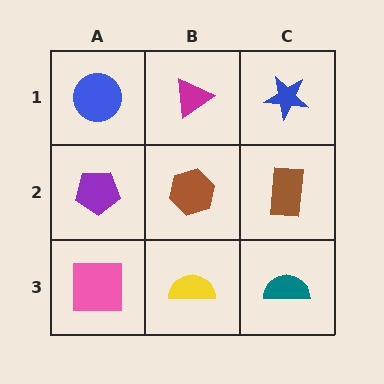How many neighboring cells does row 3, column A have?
2.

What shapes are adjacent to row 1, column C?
A brown rectangle (row 2, column C), a magenta triangle (row 1, column B).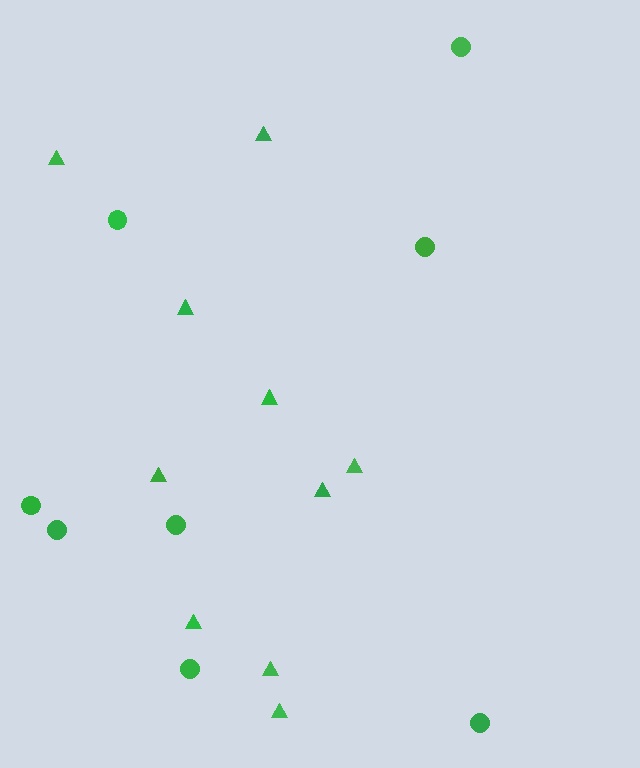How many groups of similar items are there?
There are 2 groups: one group of circles (8) and one group of triangles (10).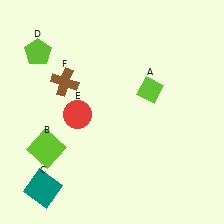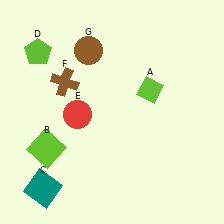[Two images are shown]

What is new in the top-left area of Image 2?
A brown circle (G) was added in the top-left area of Image 2.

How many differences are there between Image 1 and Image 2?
There is 1 difference between the two images.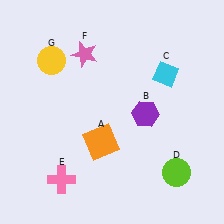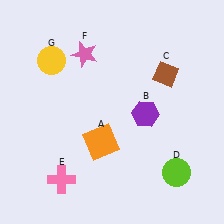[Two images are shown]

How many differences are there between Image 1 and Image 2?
There is 1 difference between the two images.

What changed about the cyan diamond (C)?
In Image 1, C is cyan. In Image 2, it changed to brown.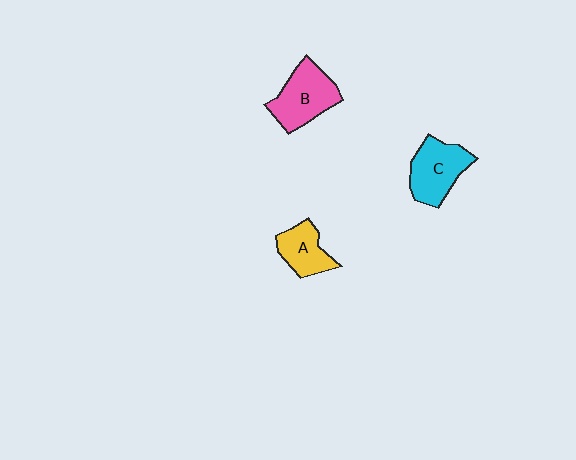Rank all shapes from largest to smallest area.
From largest to smallest: B (pink), C (cyan), A (yellow).